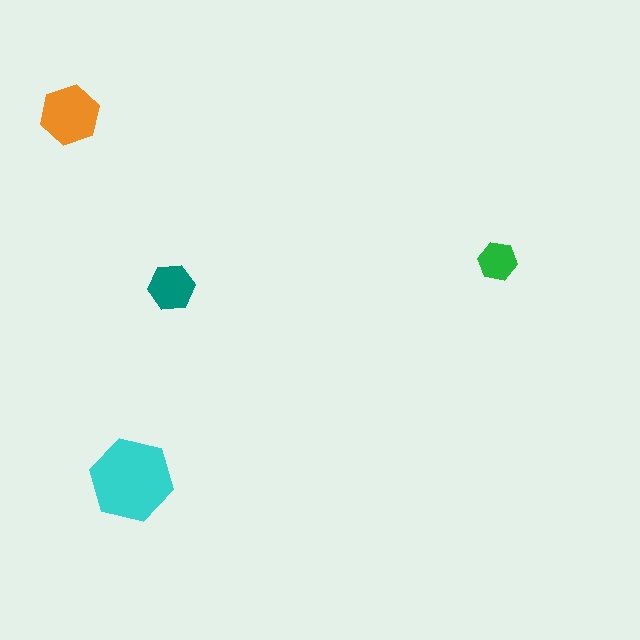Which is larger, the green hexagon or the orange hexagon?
The orange one.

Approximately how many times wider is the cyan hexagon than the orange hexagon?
About 1.5 times wider.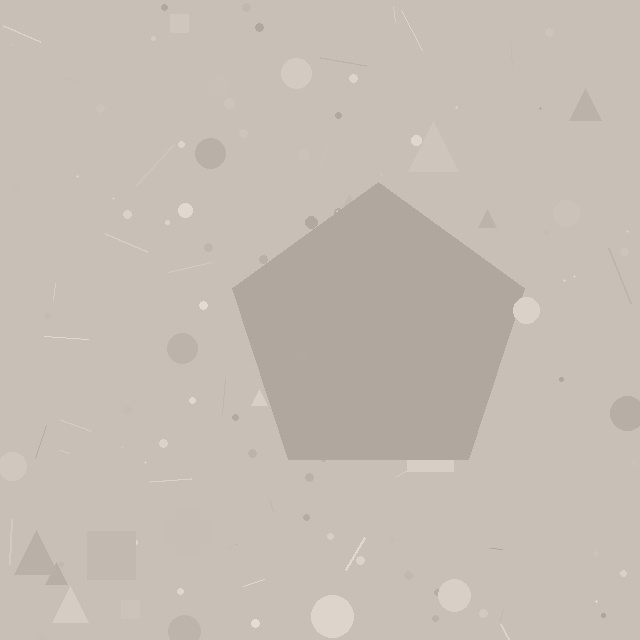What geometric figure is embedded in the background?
A pentagon is embedded in the background.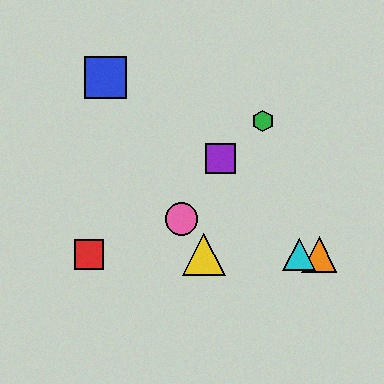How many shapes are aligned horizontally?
4 shapes (the red square, the yellow triangle, the orange triangle, the cyan triangle) are aligned horizontally.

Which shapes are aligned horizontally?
The red square, the yellow triangle, the orange triangle, the cyan triangle are aligned horizontally.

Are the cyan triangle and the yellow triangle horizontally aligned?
Yes, both are at y≈255.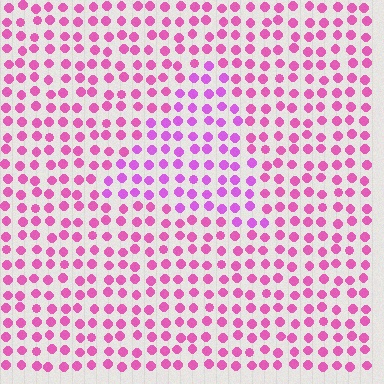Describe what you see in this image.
The image is filled with small pink elements in a uniform arrangement. A triangle-shaped region is visible where the elements are tinted to a slightly different hue, forming a subtle color boundary.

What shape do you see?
I see a triangle.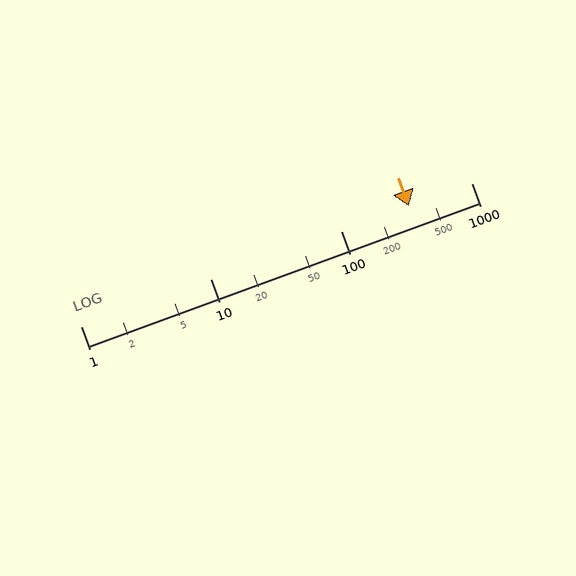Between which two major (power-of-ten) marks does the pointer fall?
The pointer is between 100 and 1000.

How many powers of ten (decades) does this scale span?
The scale spans 3 decades, from 1 to 1000.